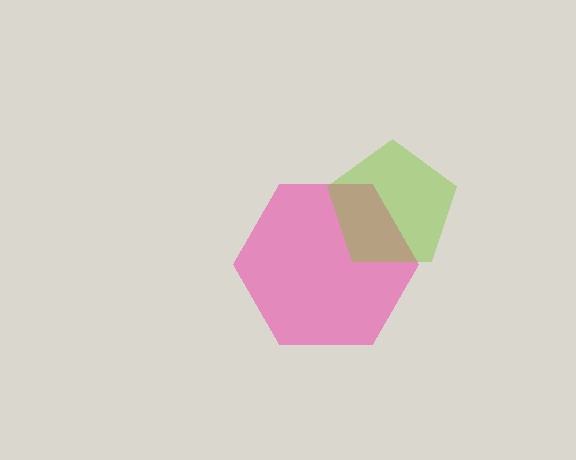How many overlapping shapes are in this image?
There are 2 overlapping shapes in the image.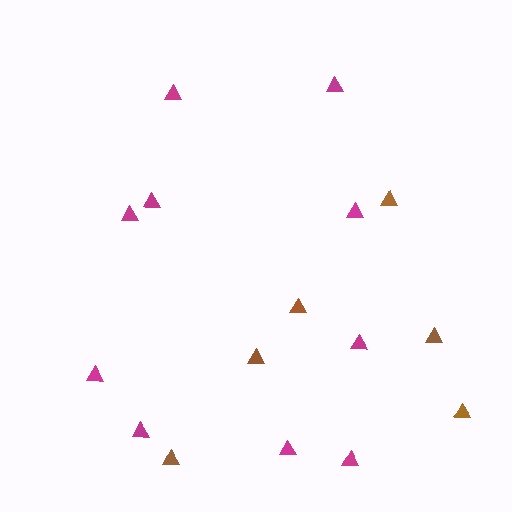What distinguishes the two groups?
There are 2 groups: one group of brown triangles (6) and one group of magenta triangles (10).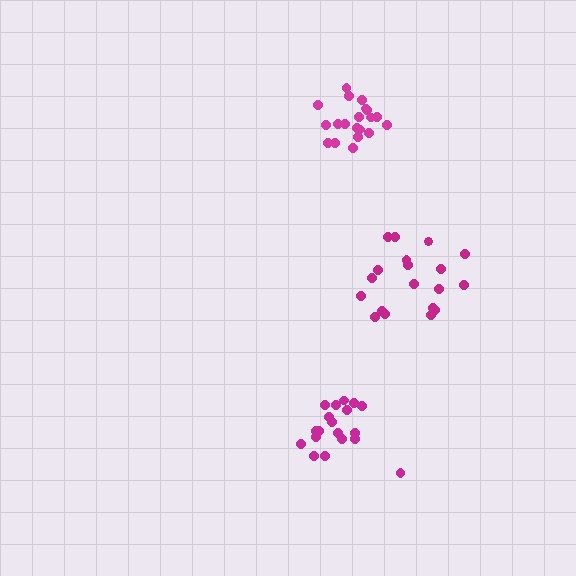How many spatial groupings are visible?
There are 3 spatial groupings.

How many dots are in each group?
Group 1: 19 dots, Group 2: 20 dots, Group 3: 19 dots (58 total).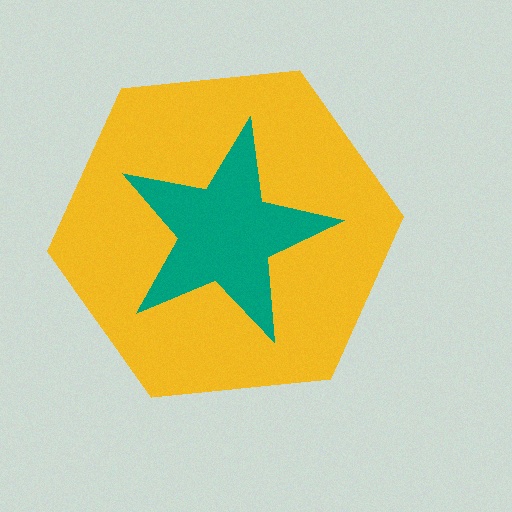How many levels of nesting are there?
2.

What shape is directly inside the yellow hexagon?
The teal star.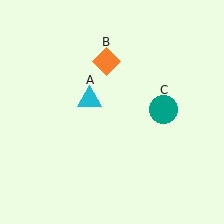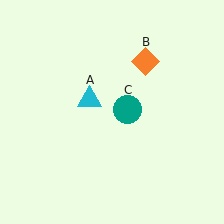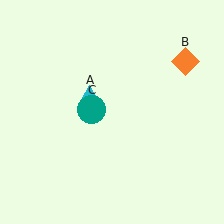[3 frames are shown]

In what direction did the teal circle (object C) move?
The teal circle (object C) moved left.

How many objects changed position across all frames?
2 objects changed position: orange diamond (object B), teal circle (object C).